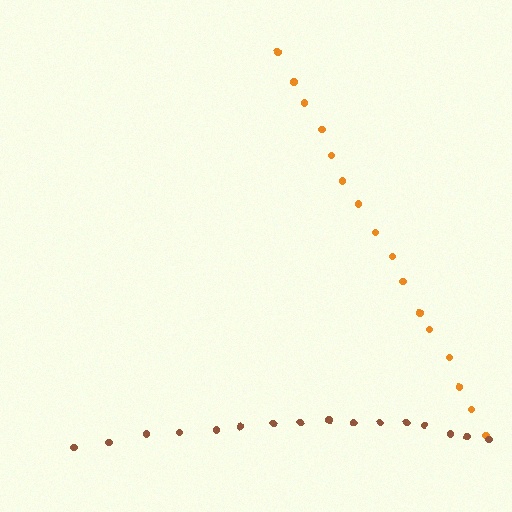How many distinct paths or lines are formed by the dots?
There are 2 distinct paths.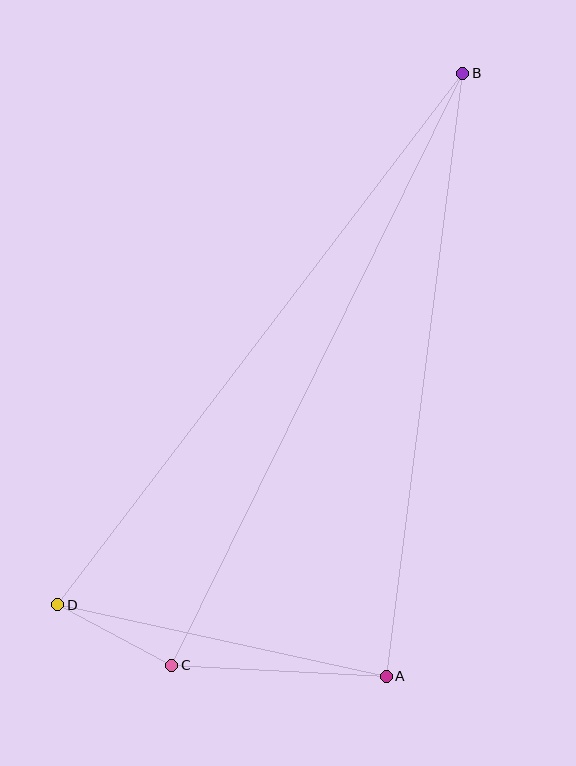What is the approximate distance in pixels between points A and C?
The distance between A and C is approximately 214 pixels.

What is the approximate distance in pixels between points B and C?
The distance between B and C is approximately 659 pixels.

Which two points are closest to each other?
Points C and D are closest to each other.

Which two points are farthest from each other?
Points B and D are farthest from each other.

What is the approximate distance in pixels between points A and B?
The distance between A and B is approximately 607 pixels.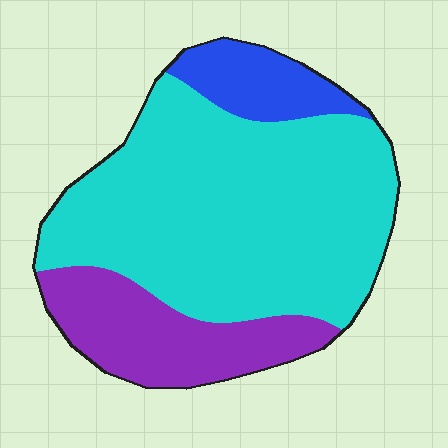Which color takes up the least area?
Blue, at roughly 10%.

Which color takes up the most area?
Cyan, at roughly 65%.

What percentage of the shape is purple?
Purple takes up about one fifth (1/5) of the shape.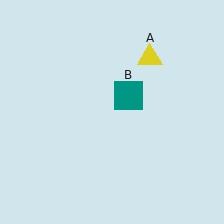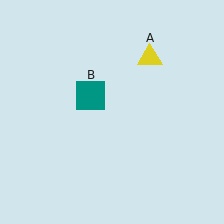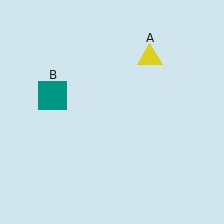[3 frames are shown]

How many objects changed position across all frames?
1 object changed position: teal square (object B).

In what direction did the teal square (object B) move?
The teal square (object B) moved left.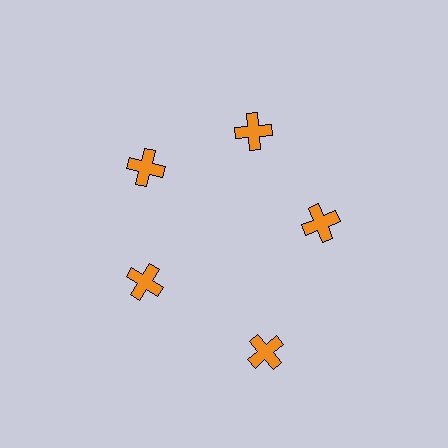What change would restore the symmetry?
The symmetry would be restored by moving it inward, back onto the ring so that all 5 crosses sit at equal angles and equal distance from the center.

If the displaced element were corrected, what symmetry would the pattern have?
It would have 5-fold rotational symmetry — the pattern would map onto itself every 72 degrees.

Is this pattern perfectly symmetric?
No. The 5 orange crosses are arranged in a ring, but one element near the 5 o'clock position is pushed outward from the center, breaking the 5-fold rotational symmetry.